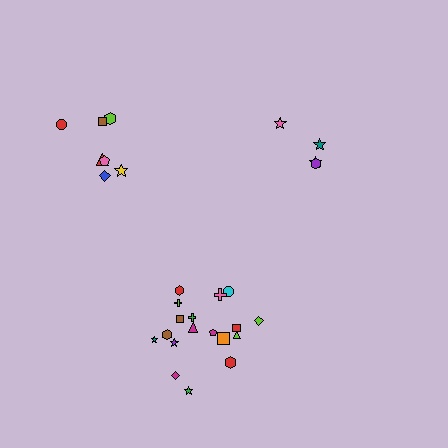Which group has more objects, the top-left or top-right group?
The top-left group.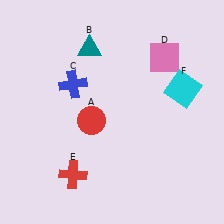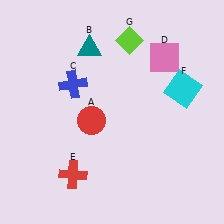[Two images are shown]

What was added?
A lime diamond (G) was added in Image 2.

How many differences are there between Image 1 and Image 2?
There is 1 difference between the two images.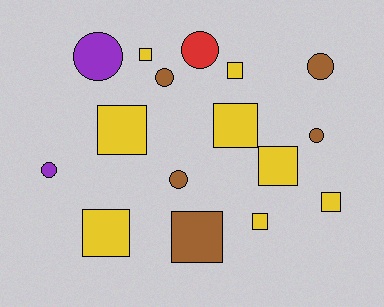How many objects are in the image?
There are 16 objects.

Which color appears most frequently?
Yellow, with 8 objects.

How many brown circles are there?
There are 4 brown circles.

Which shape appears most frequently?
Square, with 9 objects.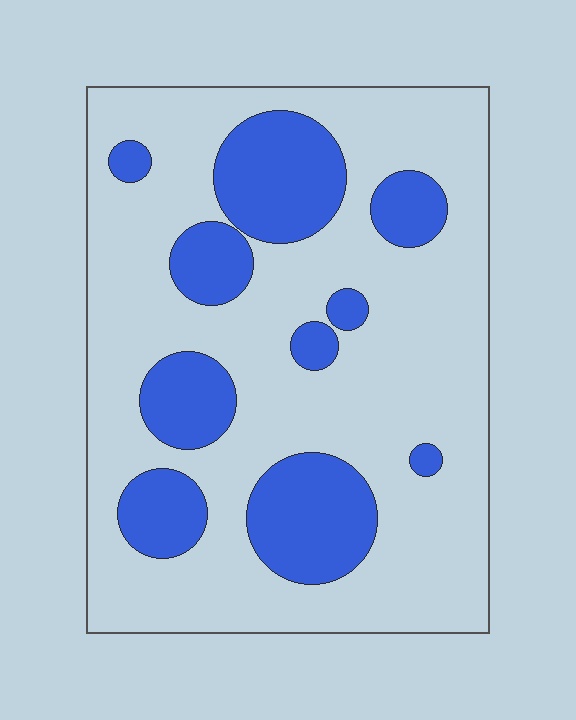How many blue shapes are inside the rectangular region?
10.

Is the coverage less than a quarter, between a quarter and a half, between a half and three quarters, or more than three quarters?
Between a quarter and a half.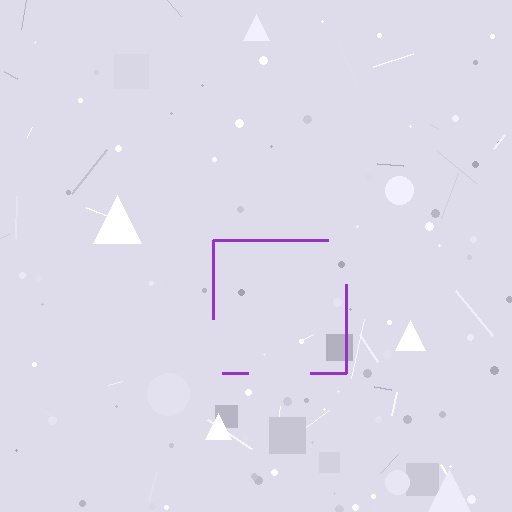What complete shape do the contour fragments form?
The contour fragments form a square.